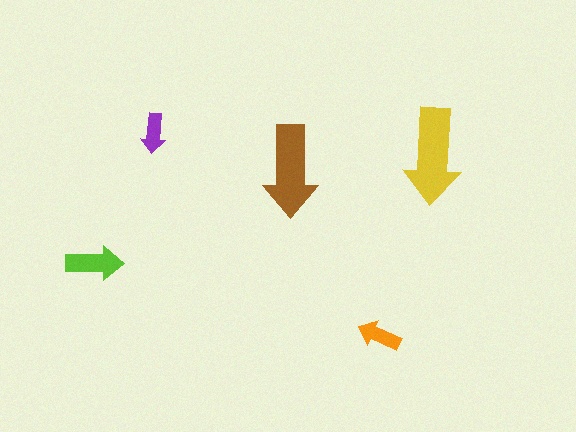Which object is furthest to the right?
The yellow arrow is rightmost.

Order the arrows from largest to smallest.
the yellow one, the brown one, the lime one, the orange one, the purple one.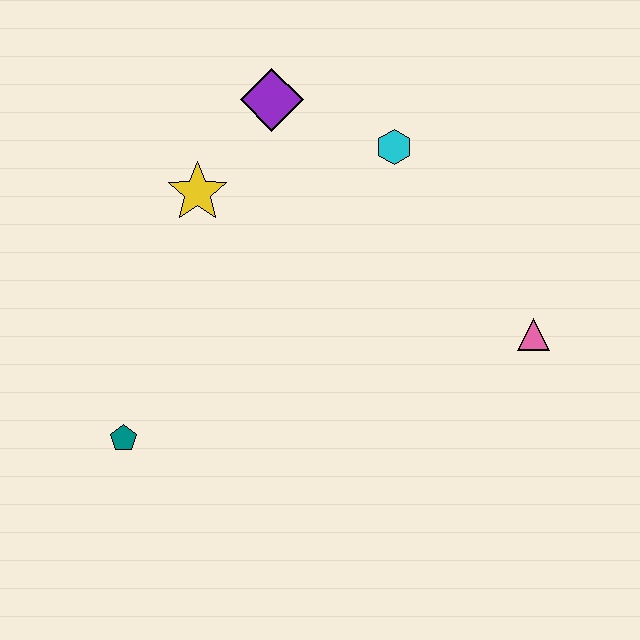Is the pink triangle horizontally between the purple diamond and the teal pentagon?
No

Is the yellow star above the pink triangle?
Yes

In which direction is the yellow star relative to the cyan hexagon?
The yellow star is to the left of the cyan hexagon.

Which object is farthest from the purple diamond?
The teal pentagon is farthest from the purple diamond.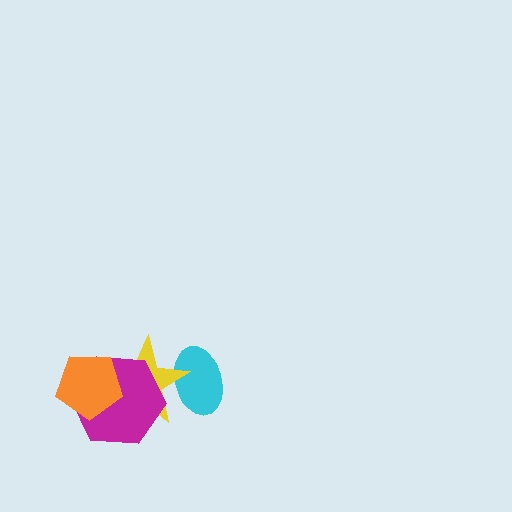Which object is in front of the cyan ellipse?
The yellow star is in front of the cyan ellipse.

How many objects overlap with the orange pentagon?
2 objects overlap with the orange pentagon.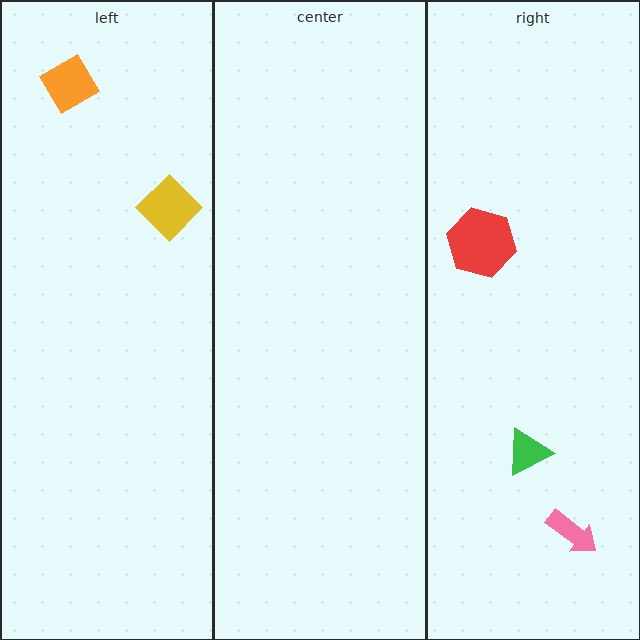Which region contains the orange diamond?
The left region.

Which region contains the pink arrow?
The right region.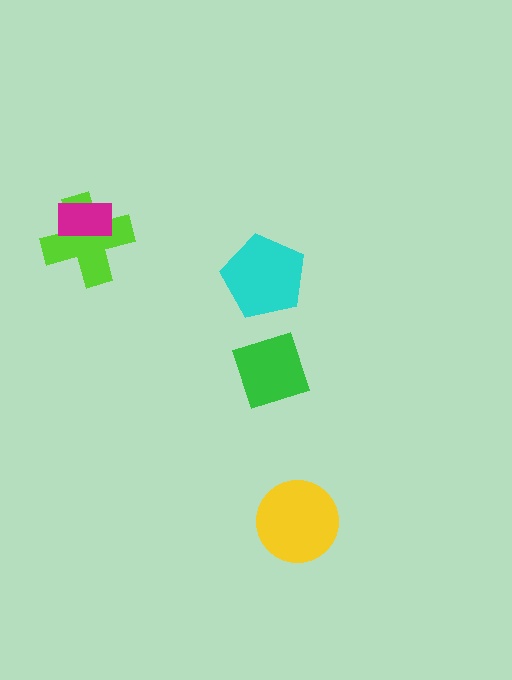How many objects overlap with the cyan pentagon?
0 objects overlap with the cyan pentagon.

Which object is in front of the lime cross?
The magenta rectangle is in front of the lime cross.